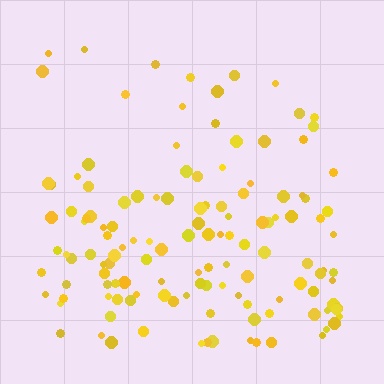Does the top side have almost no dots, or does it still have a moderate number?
Still a moderate number, just noticeably fewer than the bottom.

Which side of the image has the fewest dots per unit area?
The top.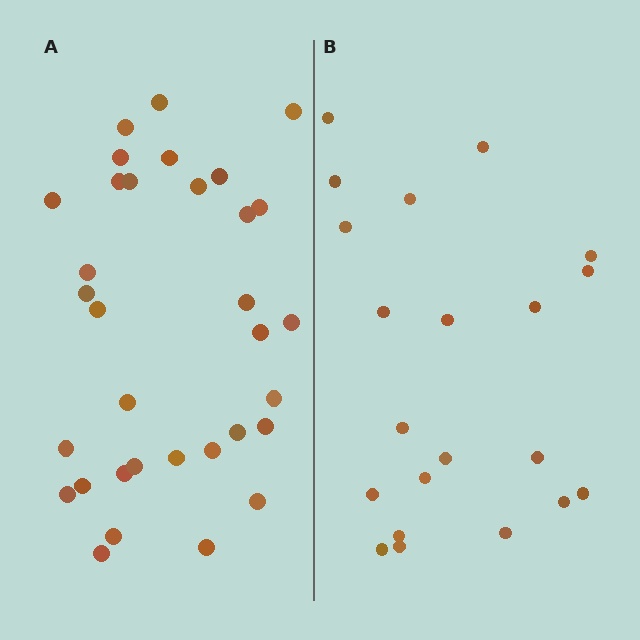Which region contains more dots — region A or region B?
Region A (the left region) has more dots.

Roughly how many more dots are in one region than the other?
Region A has roughly 12 or so more dots than region B.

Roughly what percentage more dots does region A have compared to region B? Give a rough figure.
About 55% more.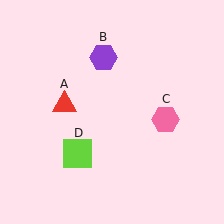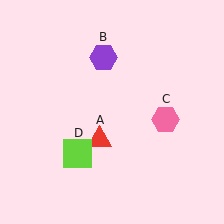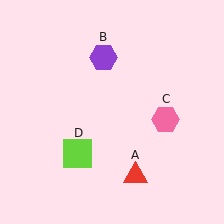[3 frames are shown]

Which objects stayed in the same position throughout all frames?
Purple hexagon (object B) and pink hexagon (object C) and lime square (object D) remained stationary.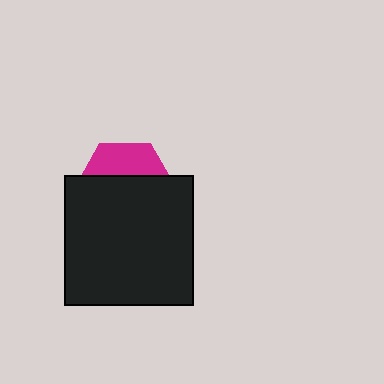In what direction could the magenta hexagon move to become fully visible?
The magenta hexagon could move up. That would shift it out from behind the black square entirely.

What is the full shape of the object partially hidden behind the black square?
The partially hidden object is a magenta hexagon.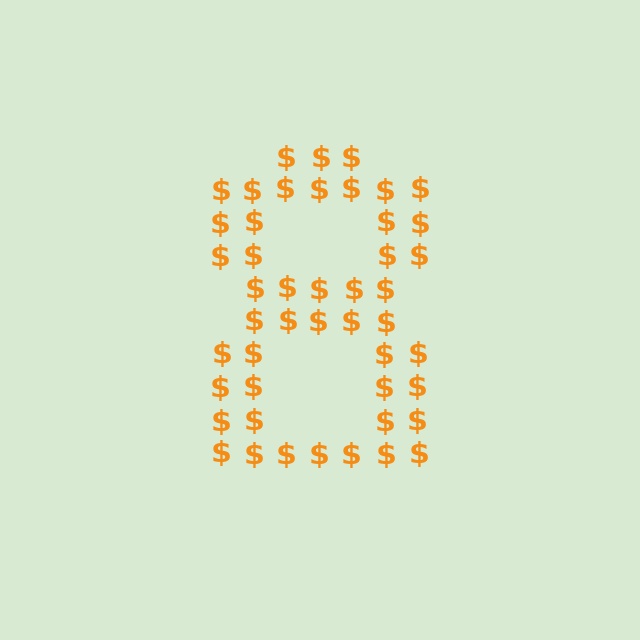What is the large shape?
The large shape is the digit 8.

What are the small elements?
The small elements are dollar signs.